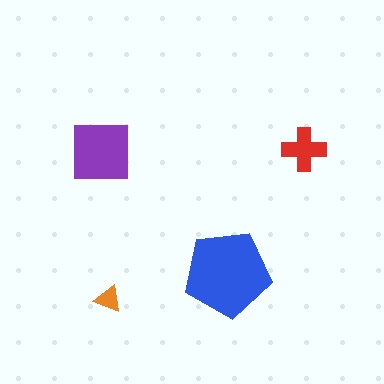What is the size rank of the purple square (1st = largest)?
2nd.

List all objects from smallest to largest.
The orange triangle, the red cross, the purple square, the blue pentagon.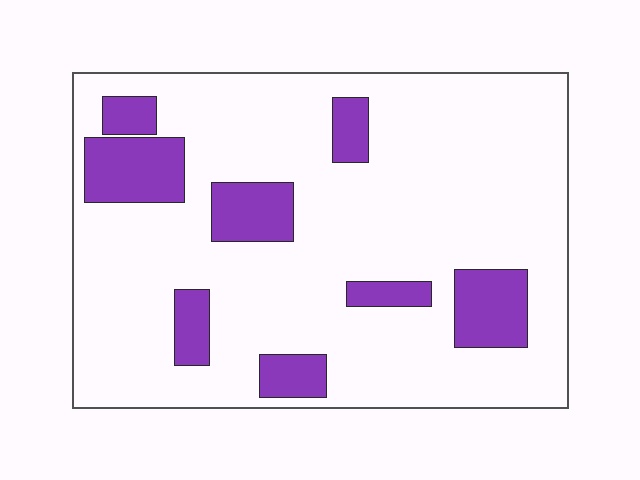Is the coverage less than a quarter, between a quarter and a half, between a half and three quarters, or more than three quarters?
Less than a quarter.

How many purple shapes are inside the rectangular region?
8.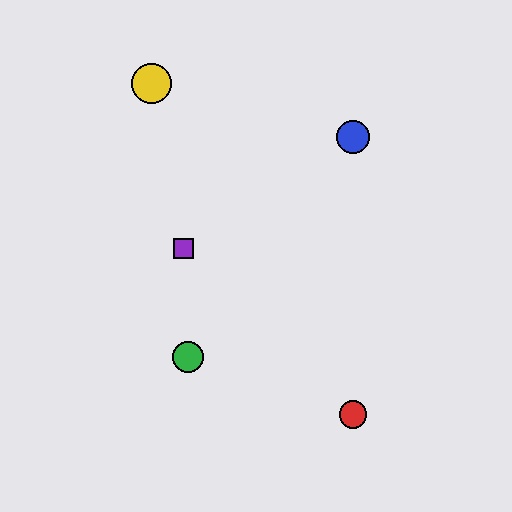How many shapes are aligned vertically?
2 shapes (the red circle, the blue circle) are aligned vertically.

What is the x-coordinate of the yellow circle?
The yellow circle is at x≈151.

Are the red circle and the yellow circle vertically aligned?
No, the red circle is at x≈353 and the yellow circle is at x≈151.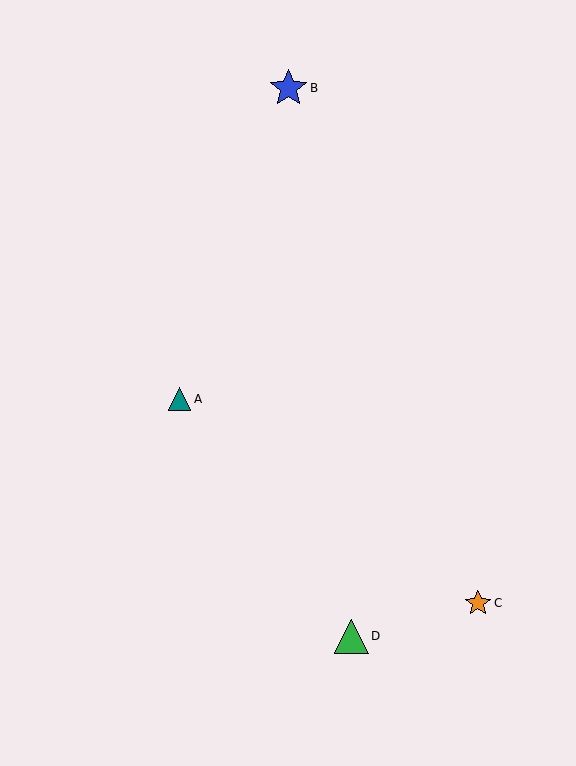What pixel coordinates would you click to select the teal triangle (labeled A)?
Click at (179, 399) to select the teal triangle A.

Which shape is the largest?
The blue star (labeled B) is the largest.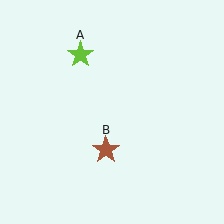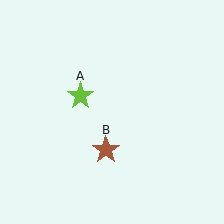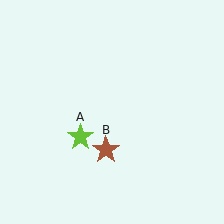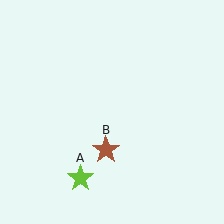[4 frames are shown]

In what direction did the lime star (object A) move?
The lime star (object A) moved down.